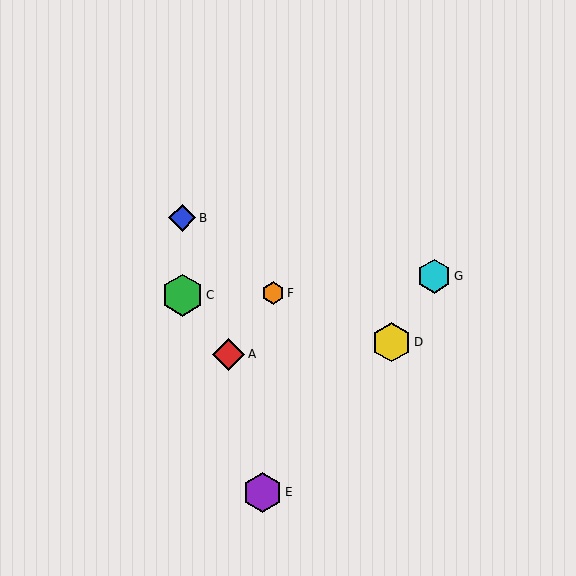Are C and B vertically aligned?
Yes, both are at x≈182.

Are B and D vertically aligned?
No, B is at x≈182 and D is at x≈392.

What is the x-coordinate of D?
Object D is at x≈392.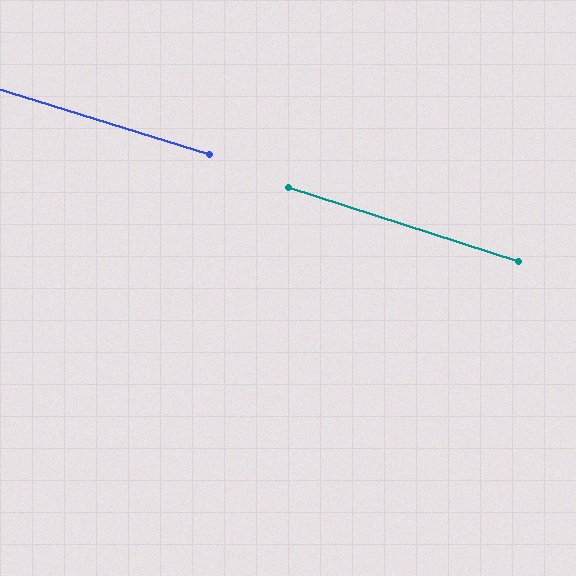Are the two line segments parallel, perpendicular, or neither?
Parallel — their directions differ by only 0.9°.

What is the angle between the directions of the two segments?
Approximately 1 degree.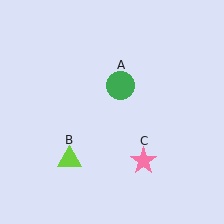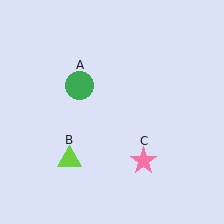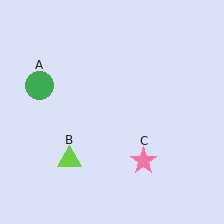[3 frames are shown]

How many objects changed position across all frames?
1 object changed position: green circle (object A).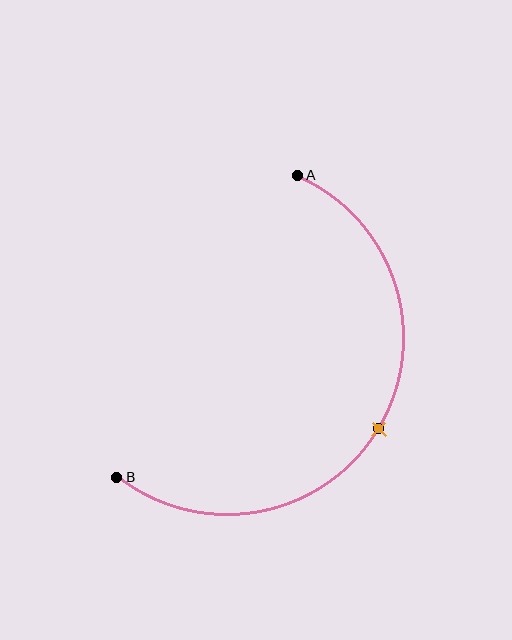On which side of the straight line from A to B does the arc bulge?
The arc bulges to the right of the straight line connecting A and B.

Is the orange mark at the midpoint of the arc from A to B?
Yes. The orange mark lies on the arc at equal arc-length from both A and B — it is the arc midpoint.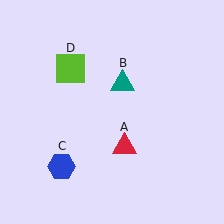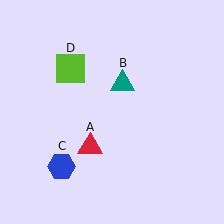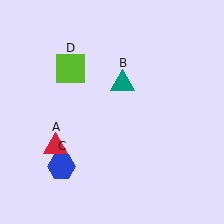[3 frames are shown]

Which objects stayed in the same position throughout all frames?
Teal triangle (object B) and blue hexagon (object C) and lime square (object D) remained stationary.